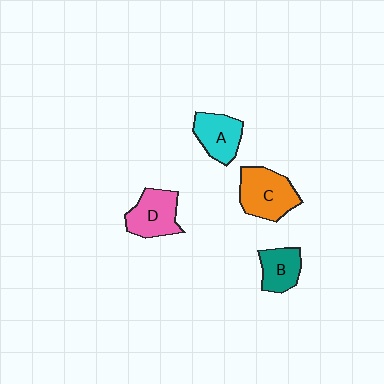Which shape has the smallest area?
Shape B (teal).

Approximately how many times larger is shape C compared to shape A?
Approximately 1.3 times.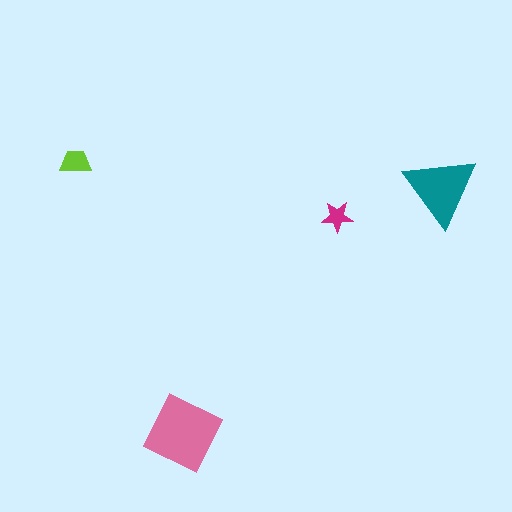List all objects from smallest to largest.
The magenta star, the lime trapezoid, the teal triangle, the pink square.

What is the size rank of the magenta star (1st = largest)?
4th.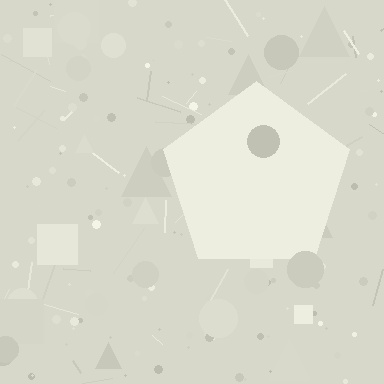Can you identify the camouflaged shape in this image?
The camouflaged shape is a pentagon.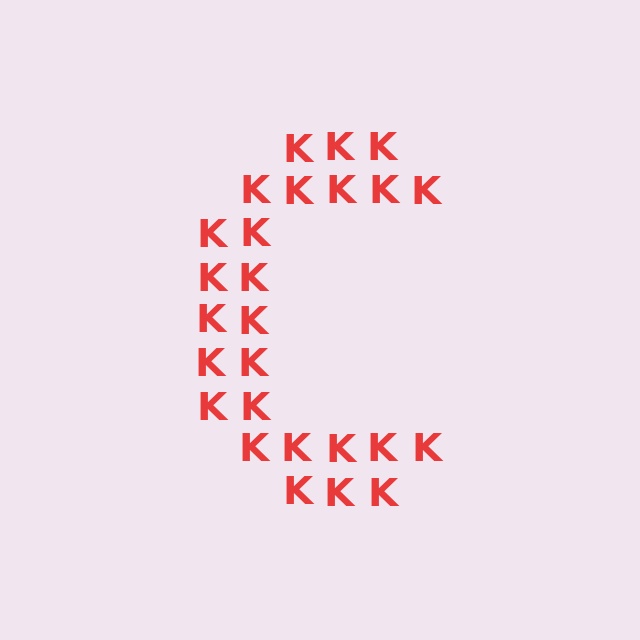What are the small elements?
The small elements are letter K's.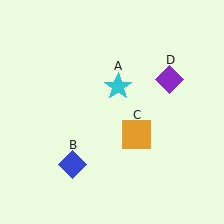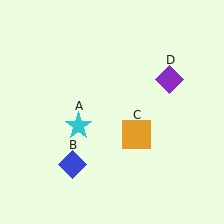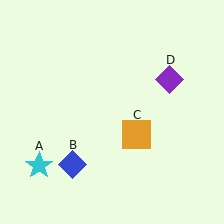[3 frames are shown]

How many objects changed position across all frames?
1 object changed position: cyan star (object A).